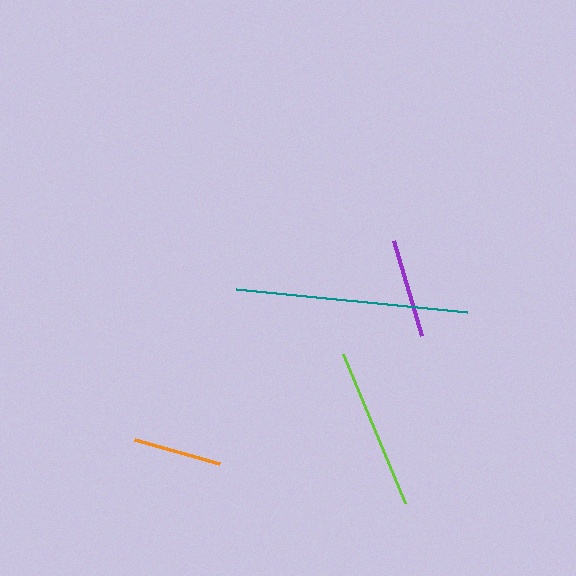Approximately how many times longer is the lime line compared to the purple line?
The lime line is approximately 1.6 times the length of the purple line.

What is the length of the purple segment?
The purple segment is approximately 99 pixels long.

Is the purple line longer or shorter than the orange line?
The purple line is longer than the orange line.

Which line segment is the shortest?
The orange line is the shortest at approximately 88 pixels.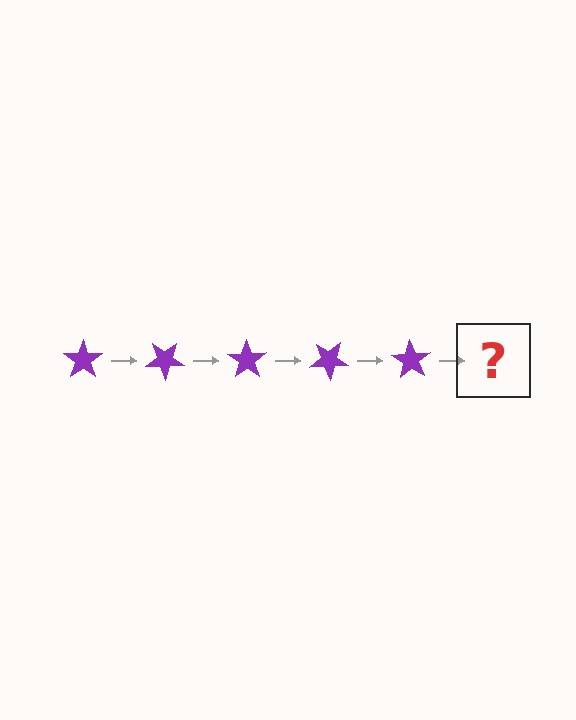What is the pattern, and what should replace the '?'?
The pattern is that the star rotates 35 degrees each step. The '?' should be a purple star rotated 175 degrees.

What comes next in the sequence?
The next element should be a purple star rotated 175 degrees.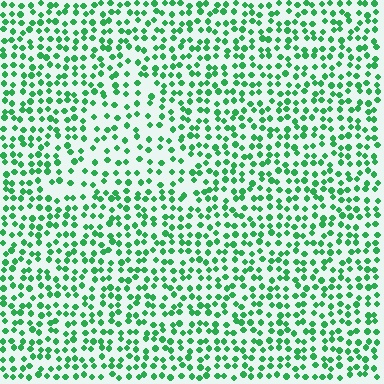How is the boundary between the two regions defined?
The boundary is defined by a change in element density (approximately 1.6x ratio). All elements are the same color, size, and shape.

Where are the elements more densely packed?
The elements are more densely packed outside the triangle boundary.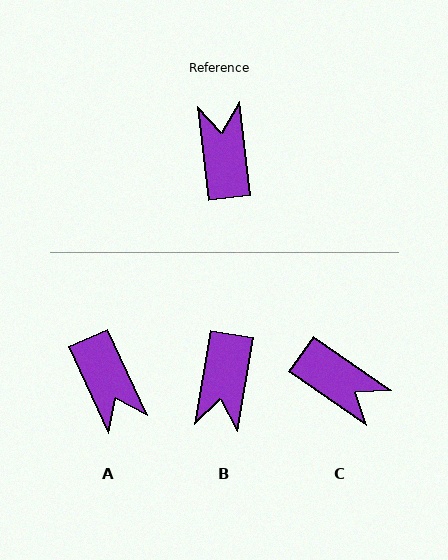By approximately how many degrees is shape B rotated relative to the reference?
Approximately 163 degrees counter-clockwise.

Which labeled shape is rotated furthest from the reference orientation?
B, about 163 degrees away.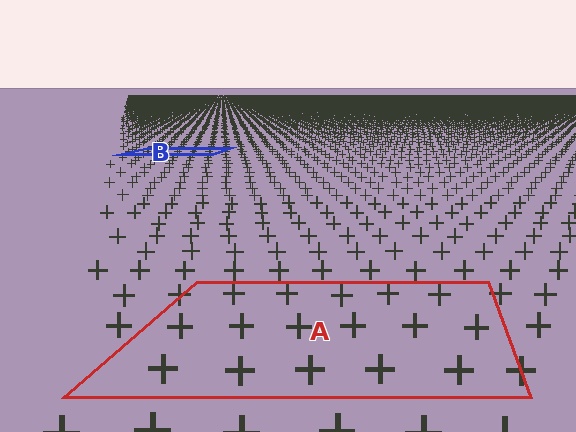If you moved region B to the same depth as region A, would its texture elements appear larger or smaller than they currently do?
They would appear larger. At a closer depth, the same texture elements are projected at a bigger on-screen size.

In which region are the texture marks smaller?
The texture marks are smaller in region B, because it is farther away.